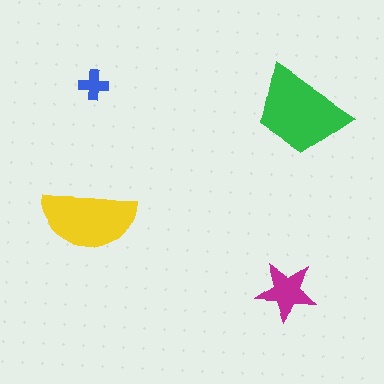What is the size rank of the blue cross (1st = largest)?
4th.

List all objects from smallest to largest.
The blue cross, the magenta star, the yellow semicircle, the green trapezoid.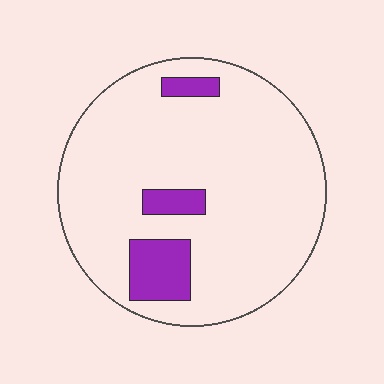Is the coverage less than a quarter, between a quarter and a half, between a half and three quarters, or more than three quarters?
Less than a quarter.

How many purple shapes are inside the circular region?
3.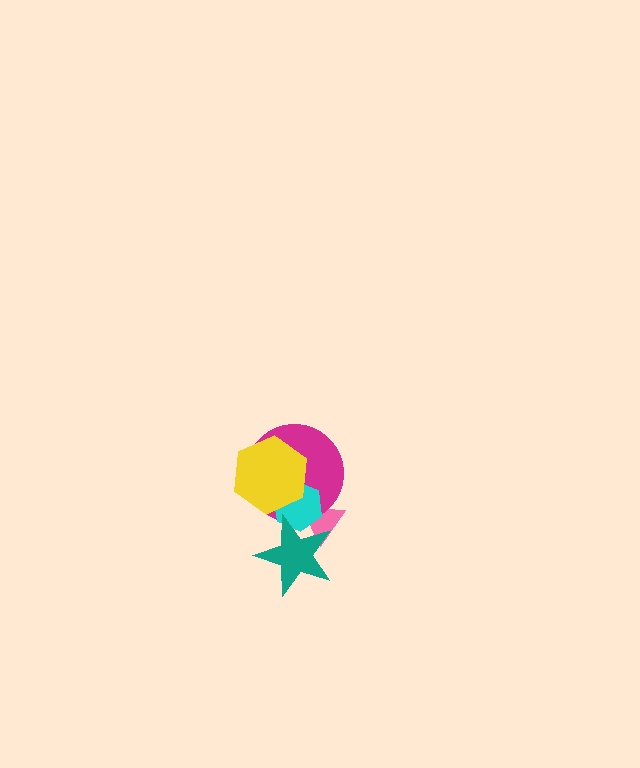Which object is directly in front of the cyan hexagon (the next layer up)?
The yellow hexagon is directly in front of the cyan hexagon.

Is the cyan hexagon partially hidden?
Yes, it is partially covered by another shape.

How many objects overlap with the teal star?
3 objects overlap with the teal star.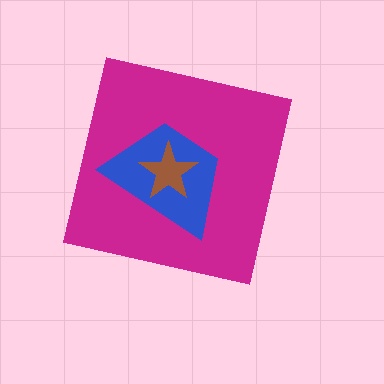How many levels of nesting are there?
3.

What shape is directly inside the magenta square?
The blue trapezoid.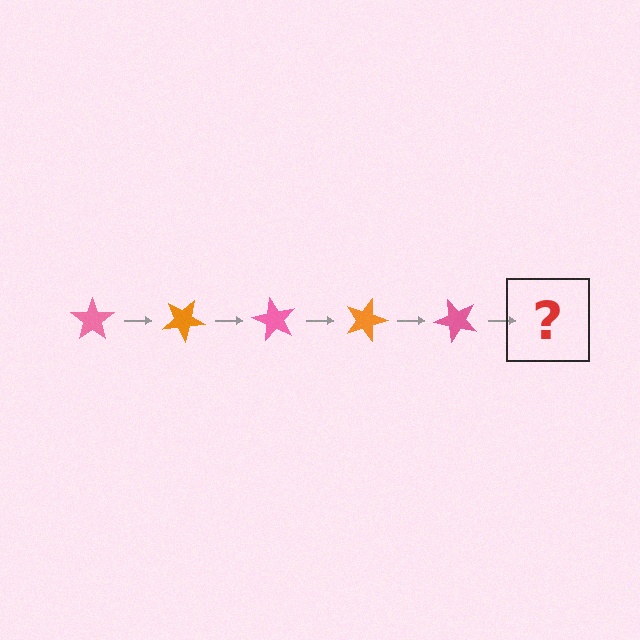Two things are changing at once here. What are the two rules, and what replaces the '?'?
The two rules are that it rotates 30 degrees each step and the color cycles through pink and orange. The '?' should be an orange star, rotated 150 degrees from the start.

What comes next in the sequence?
The next element should be an orange star, rotated 150 degrees from the start.